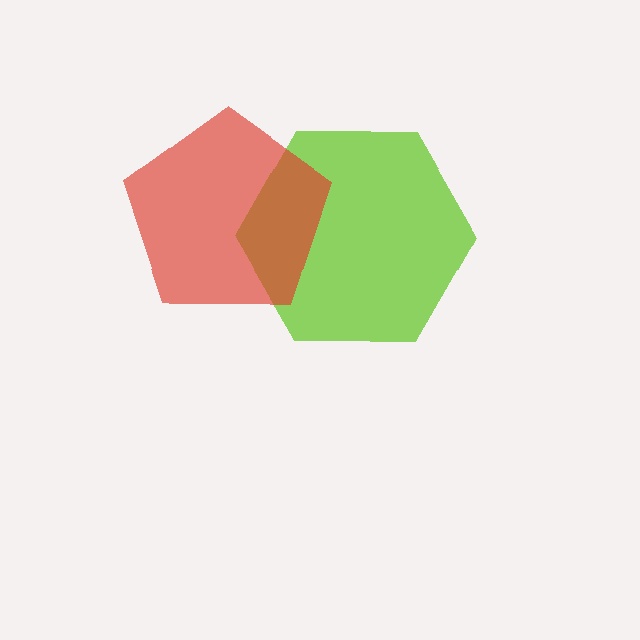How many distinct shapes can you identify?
There are 2 distinct shapes: a lime hexagon, a red pentagon.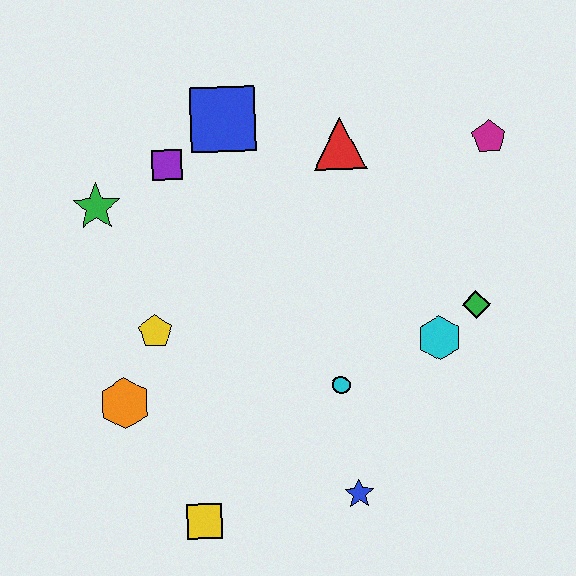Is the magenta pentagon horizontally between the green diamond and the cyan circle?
No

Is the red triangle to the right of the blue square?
Yes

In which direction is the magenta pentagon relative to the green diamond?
The magenta pentagon is above the green diamond.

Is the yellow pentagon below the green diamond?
Yes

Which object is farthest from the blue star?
The blue square is farthest from the blue star.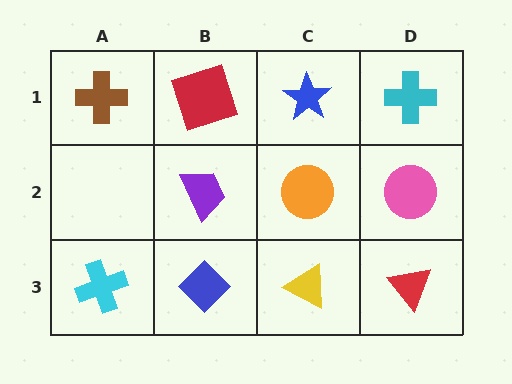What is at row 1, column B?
A red square.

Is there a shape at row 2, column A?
No, that cell is empty.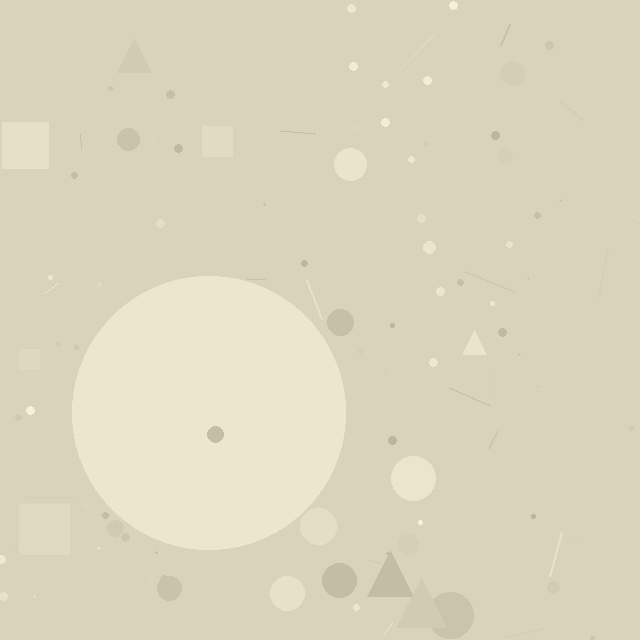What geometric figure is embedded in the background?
A circle is embedded in the background.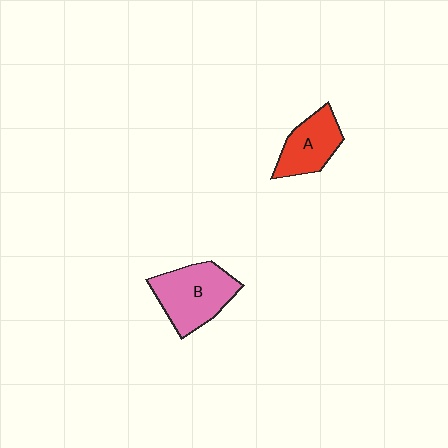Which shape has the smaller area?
Shape A (red).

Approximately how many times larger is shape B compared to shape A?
Approximately 1.4 times.